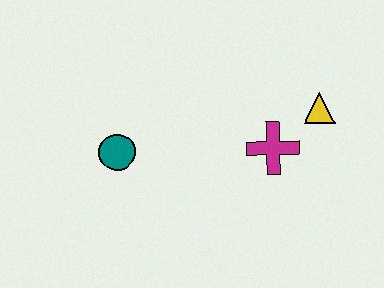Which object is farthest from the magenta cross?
The teal circle is farthest from the magenta cross.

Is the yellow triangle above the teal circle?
Yes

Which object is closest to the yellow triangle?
The magenta cross is closest to the yellow triangle.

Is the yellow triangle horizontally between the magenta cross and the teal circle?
No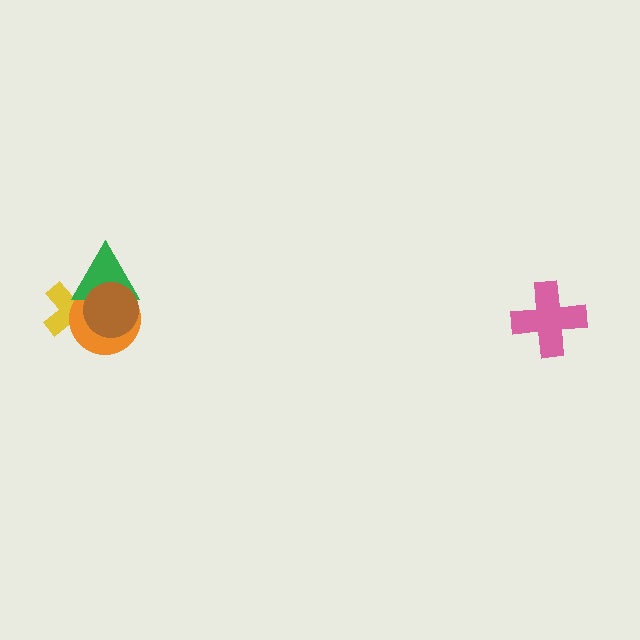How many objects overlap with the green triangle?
3 objects overlap with the green triangle.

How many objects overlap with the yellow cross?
3 objects overlap with the yellow cross.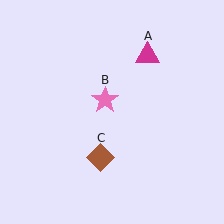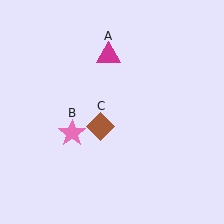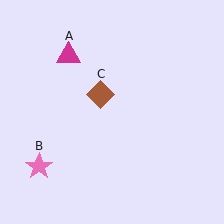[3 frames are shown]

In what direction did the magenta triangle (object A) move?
The magenta triangle (object A) moved left.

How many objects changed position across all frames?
3 objects changed position: magenta triangle (object A), pink star (object B), brown diamond (object C).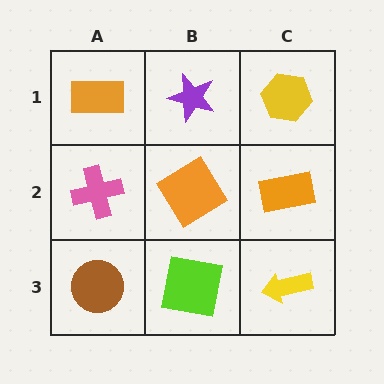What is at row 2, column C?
An orange rectangle.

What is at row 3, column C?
A yellow arrow.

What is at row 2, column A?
A pink cross.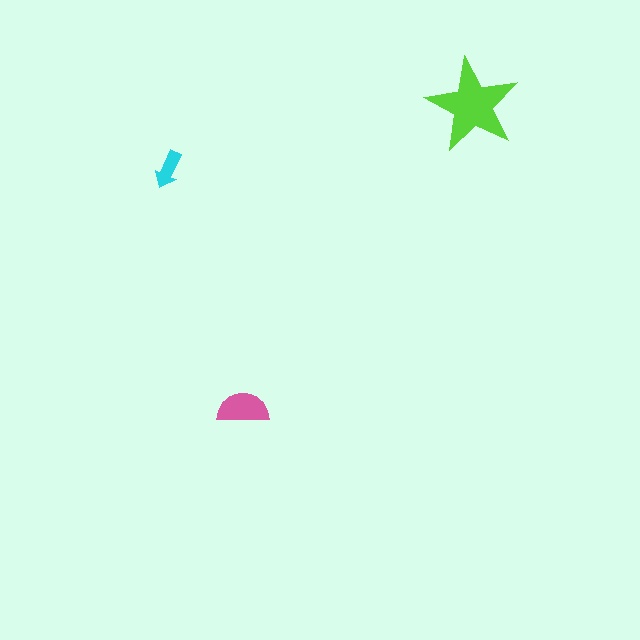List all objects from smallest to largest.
The cyan arrow, the pink semicircle, the lime star.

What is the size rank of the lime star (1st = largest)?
1st.